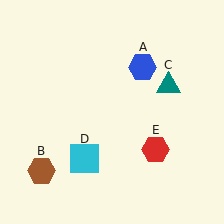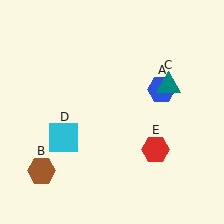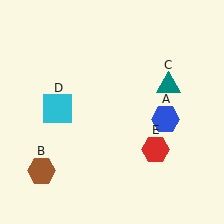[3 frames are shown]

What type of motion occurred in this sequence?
The blue hexagon (object A), cyan square (object D) rotated clockwise around the center of the scene.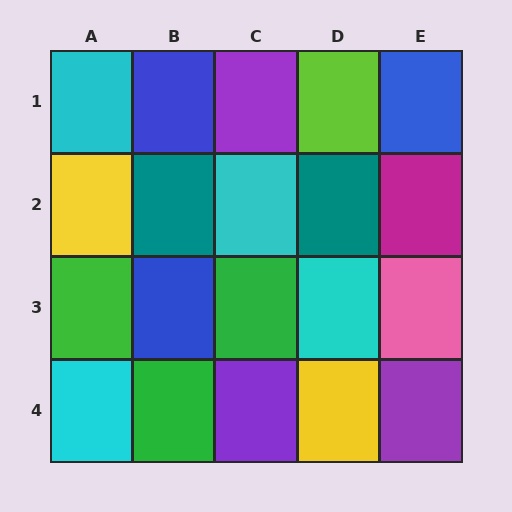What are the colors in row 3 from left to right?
Green, blue, green, cyan, pink.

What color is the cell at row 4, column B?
Green.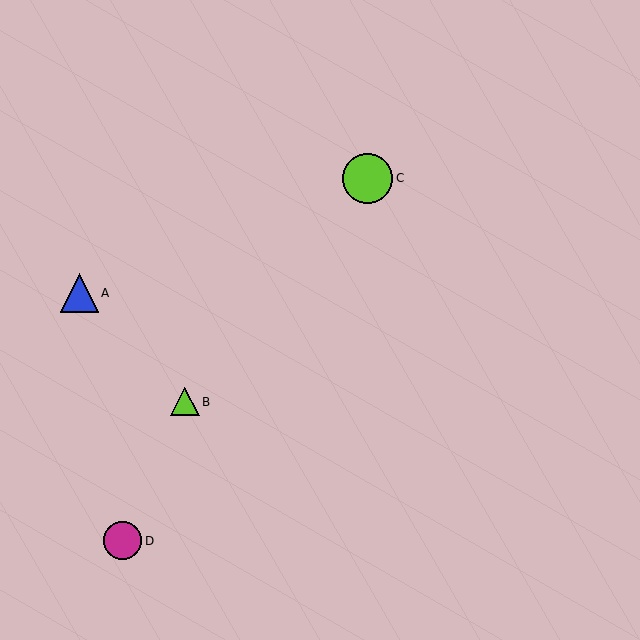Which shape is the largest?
The lime circle (labeled C) is the largest.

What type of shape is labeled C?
Shape C is a lime circle.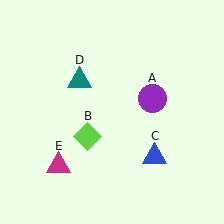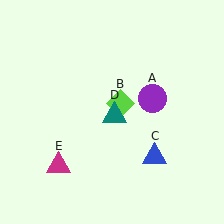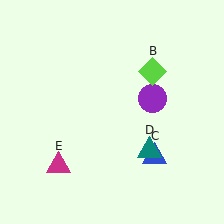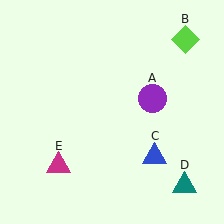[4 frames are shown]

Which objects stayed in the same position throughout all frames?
Purple circle (object A) and blue triangle (object C) and magenta triangle (object E) remained stationary.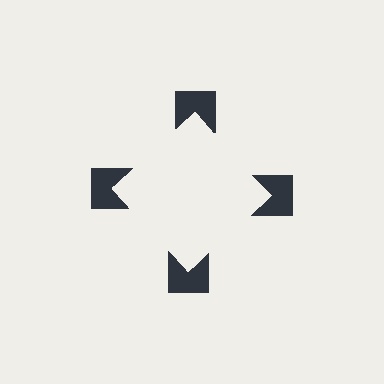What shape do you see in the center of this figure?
An illusory square — its edges are inferred from the aligned wedge cuts in the notched squares, not physically drawn.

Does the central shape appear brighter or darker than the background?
It typically appears slightly brighter than the background, even though no actual brightness change is drawn.